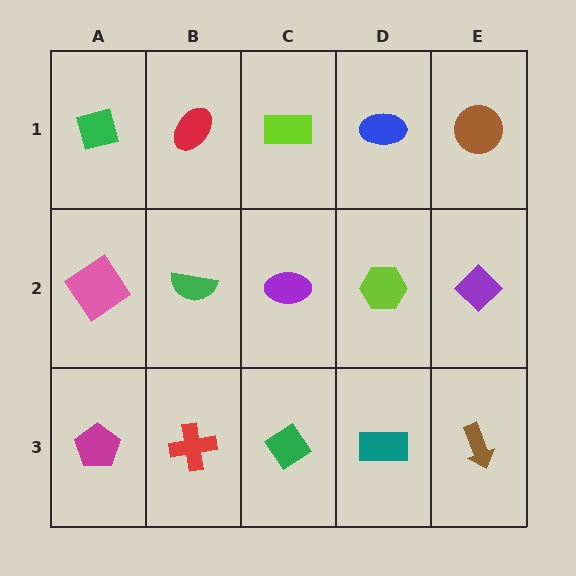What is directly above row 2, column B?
A red ellipse.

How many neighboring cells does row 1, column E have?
2.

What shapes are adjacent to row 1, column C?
A purple ellipse (row 2, column C), a red ellipse (row 1, column B), a blue ellipse (row 1, column D).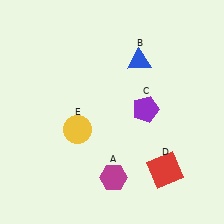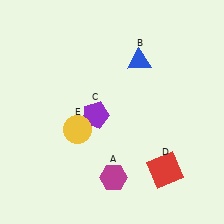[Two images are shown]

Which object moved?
The purple pentagon (C) moved left.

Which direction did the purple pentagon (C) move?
The purple pentagon (C) moved left.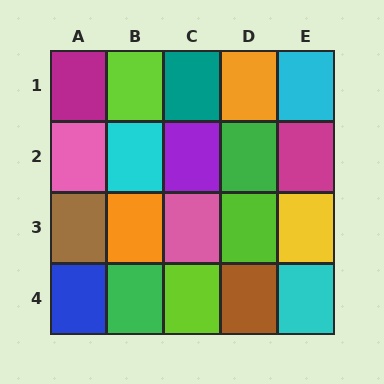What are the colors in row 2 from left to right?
Pink, cyan, purple, green, magenta.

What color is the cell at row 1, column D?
Orange.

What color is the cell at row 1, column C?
Teal.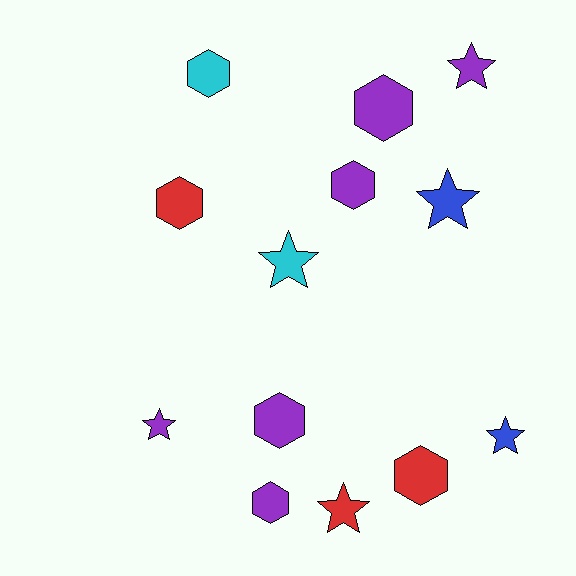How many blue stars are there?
There are 2 blue stars.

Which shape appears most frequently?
Hexagon, with 7 objects.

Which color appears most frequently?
Purple, with 6 objects.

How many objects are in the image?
There are 13 objects.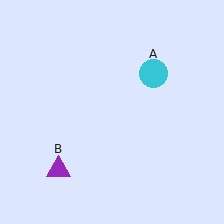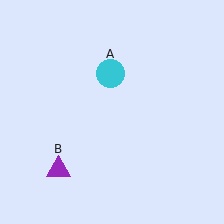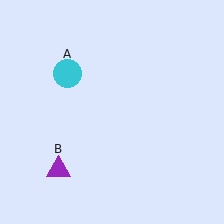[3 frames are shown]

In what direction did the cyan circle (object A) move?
The cyan circle (object A) moved left.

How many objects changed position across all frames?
1 object changed position: cyan circle (object A).